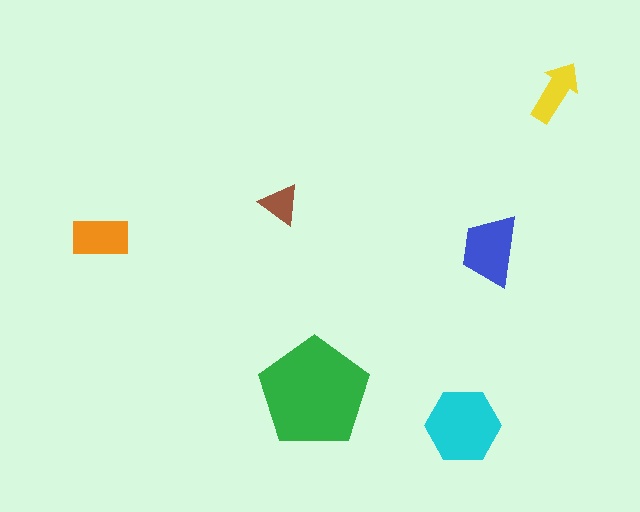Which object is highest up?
The yellow arrow is topmost.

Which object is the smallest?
The brown triangle.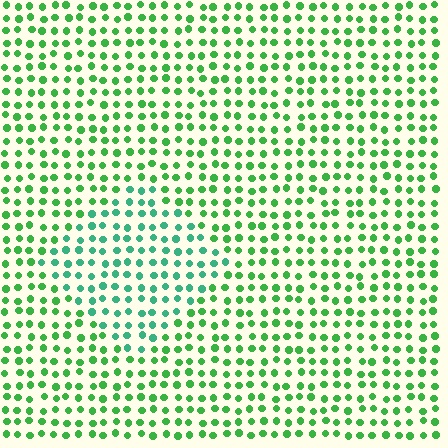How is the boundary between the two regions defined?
The boundary is defined purely by a slight shift in hue (about 32 degrees). Spacing, size, and orientation are identical on both sides.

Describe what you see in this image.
The image is filled with small green elements in a uniform arrangement. A diamond-shaped region is visible where the elements are tinted to a slightly different hue, forming a subtle color boundary.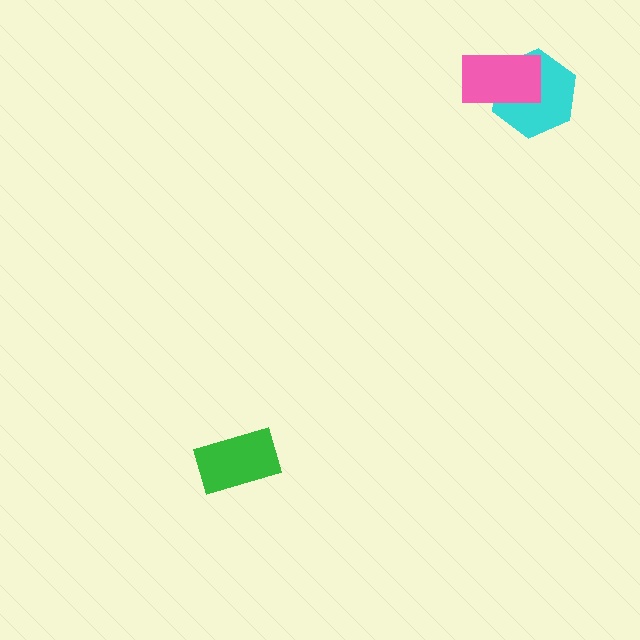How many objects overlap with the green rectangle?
0 objects overlap with the green rectangle.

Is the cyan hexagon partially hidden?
Yes, it is partially covered by another shape.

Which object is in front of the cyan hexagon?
The pink rectangle is in front of the cyan hexagon.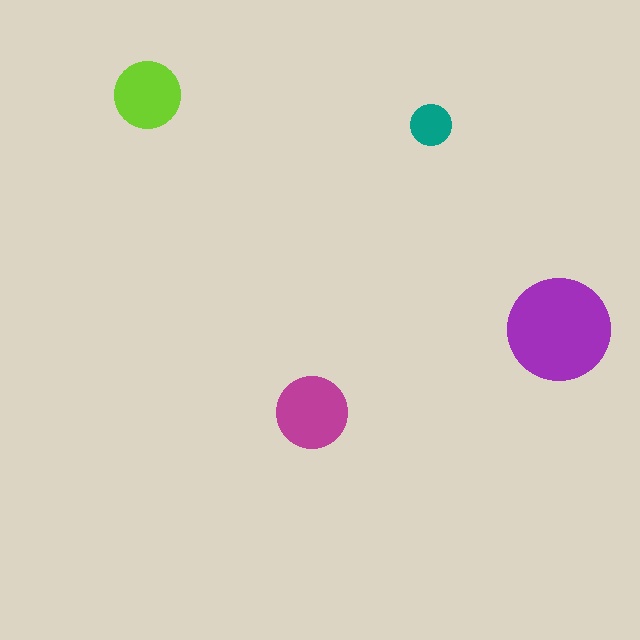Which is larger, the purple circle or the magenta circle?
The purple one.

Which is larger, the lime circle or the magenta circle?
The magenta one.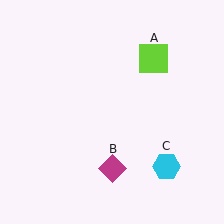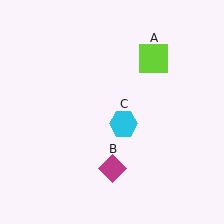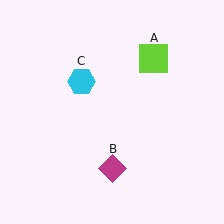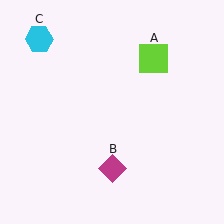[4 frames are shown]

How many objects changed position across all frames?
1 object changed position: cyan hexagon (object C).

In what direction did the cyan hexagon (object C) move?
The cyan hexagon (object C) moved up and to the left.